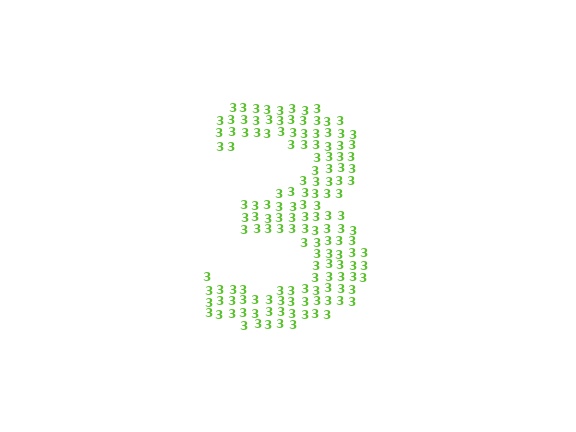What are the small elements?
The small elements are digit 3's.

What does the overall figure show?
The overall figure shows the digit 3.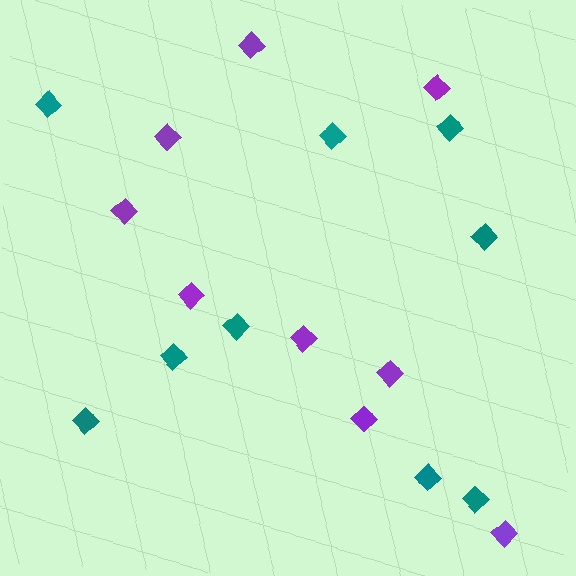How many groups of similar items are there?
There are 2 groups: one group of purple diamonds (9) and one group of teal diamonds (9).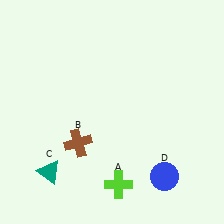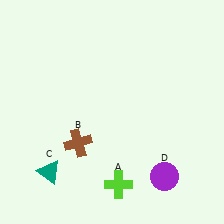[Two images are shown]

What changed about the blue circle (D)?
In Image 1, D is blue. In Image 2, it changed to purple.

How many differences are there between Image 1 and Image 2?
There is 1 difference between the two images.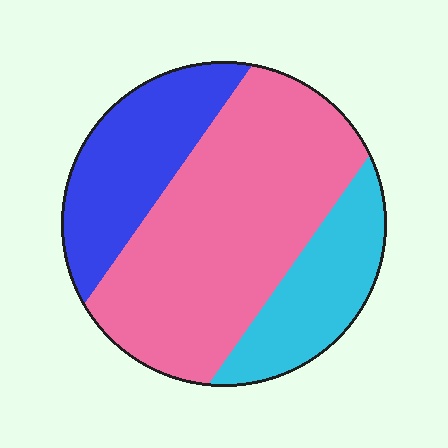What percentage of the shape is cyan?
Cyan takes up about one fifth (1/5) of the shape.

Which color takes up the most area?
Pink, at roughly 55%.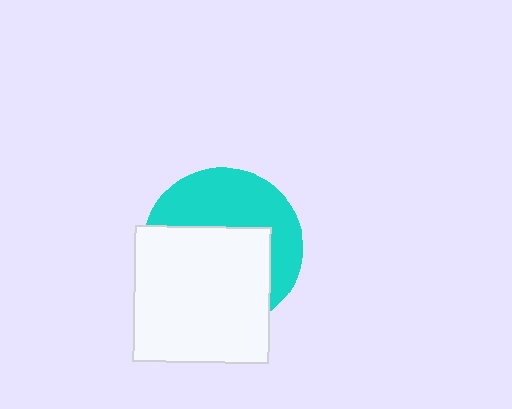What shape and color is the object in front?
The object in front is a white square.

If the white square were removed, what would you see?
You would see the complete cyan circle.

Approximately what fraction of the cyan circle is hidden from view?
Roughly 56% of the cyan circle is hidden behind the white square.